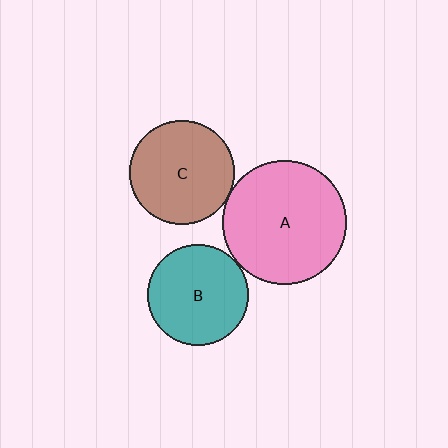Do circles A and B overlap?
Yes.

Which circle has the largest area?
Circle A (pink).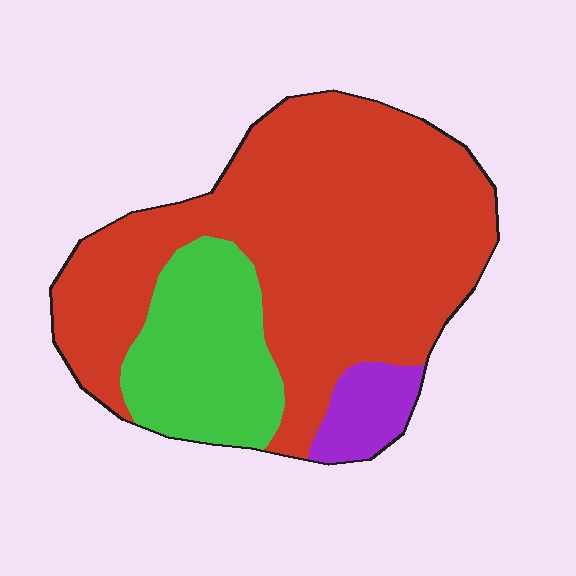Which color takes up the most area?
Red, at roughly 70%.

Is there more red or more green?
Red.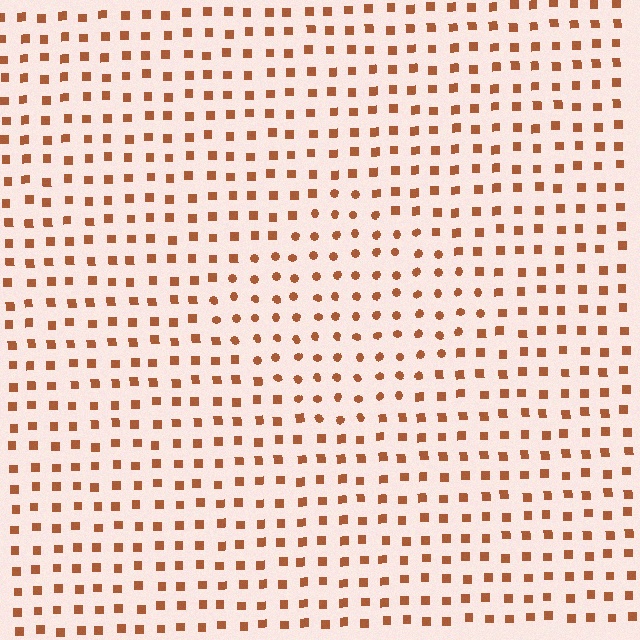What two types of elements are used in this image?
The image uses circles inside the diamond region and squares outside it.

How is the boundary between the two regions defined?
The boundary is defined by a change in element shape: circles inside vs. squares outside. All elements share the same color and spacing.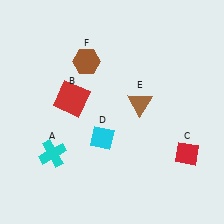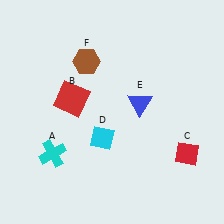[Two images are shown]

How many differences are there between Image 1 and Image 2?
There is 1 difference between the two images.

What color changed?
The triangle (E) changed from brown in Image 1 to blue in Image 2.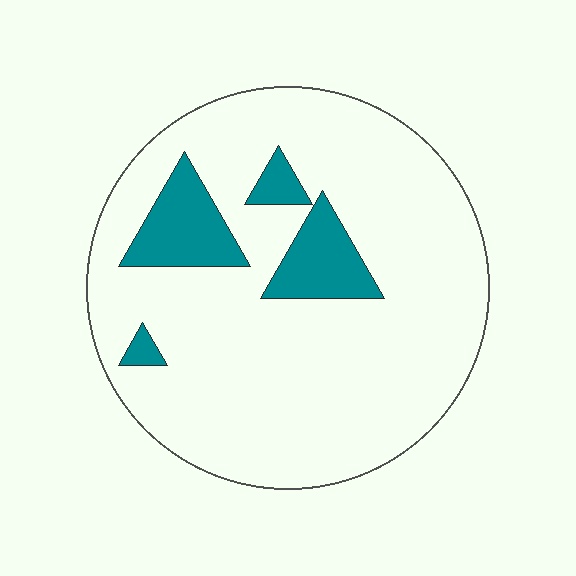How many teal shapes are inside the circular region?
4.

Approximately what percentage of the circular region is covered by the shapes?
Approximately 15%.